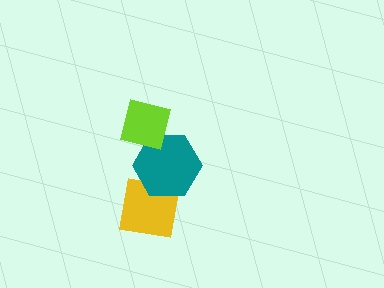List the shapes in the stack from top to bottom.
From top to bottom: the lime square, the teal hexagon, the yellow square.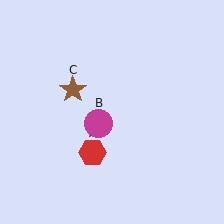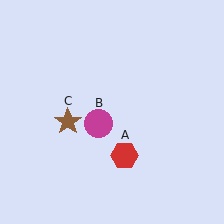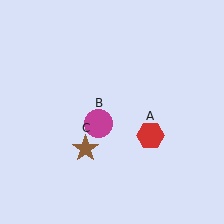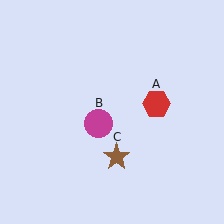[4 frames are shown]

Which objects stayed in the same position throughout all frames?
Magenta circle (object B) remained stationary.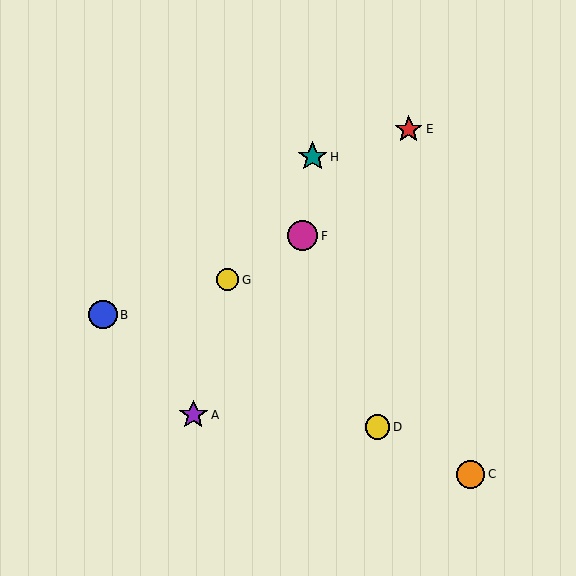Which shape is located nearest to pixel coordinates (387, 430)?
The yellow circle (labeled D) at (378, 427) is nearest to that location.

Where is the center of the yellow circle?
The center of the yellow circle is at (378, 427).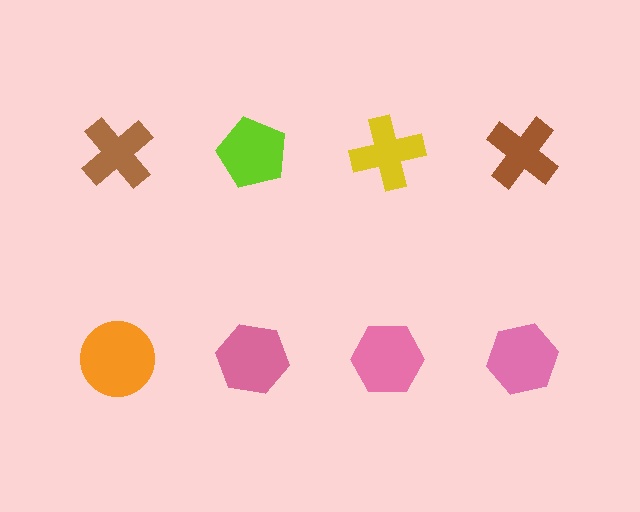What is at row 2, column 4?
A pink hexagon.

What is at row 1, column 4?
A brown cross.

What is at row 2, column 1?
An orange circle.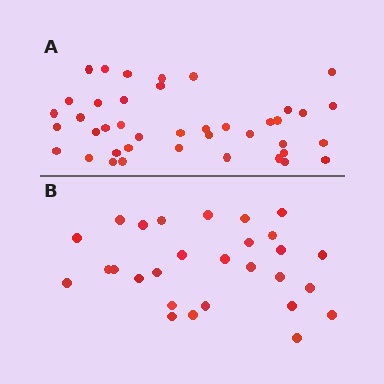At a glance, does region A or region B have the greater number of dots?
Region A (the top region) has more dots.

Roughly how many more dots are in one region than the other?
Region A has approximately 15 more dots than region B.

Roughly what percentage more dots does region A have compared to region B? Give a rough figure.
About 45% more.